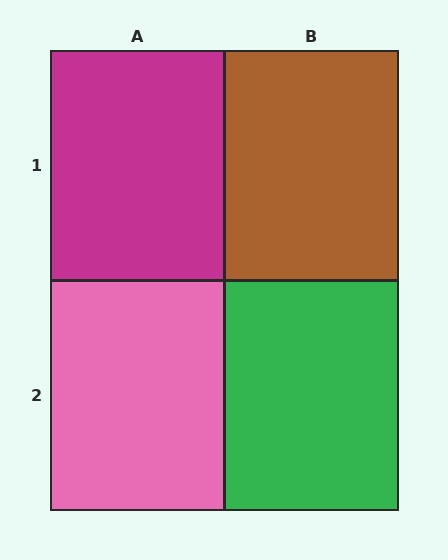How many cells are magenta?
1 cell is magenta.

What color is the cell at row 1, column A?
Magenta.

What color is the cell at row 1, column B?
Brown.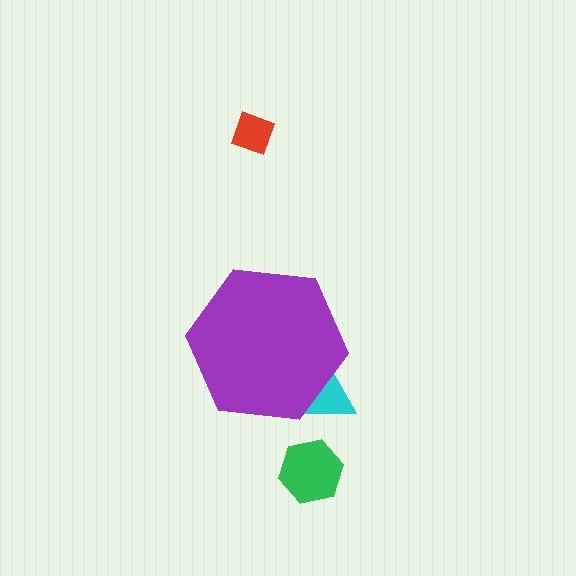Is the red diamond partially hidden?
No, the red diamond is fully visible.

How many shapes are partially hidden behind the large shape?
1 shape is partially hidden.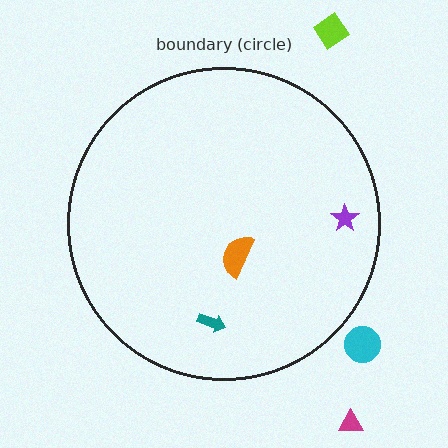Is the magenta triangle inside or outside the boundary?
Outside.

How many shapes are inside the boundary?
3 inside, 3 outside.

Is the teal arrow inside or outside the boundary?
Inside.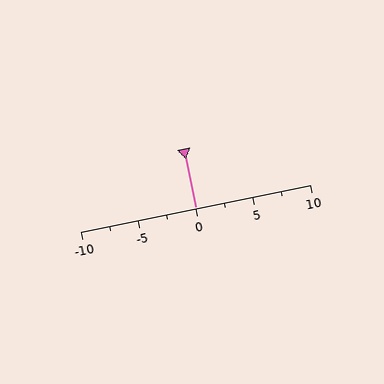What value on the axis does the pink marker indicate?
The marker indicates approximately 0.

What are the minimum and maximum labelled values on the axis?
The axis runs from -10 to 10.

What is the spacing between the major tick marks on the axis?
The major ticks are spaced 5 apart.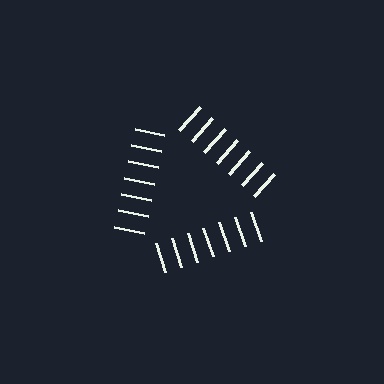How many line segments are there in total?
21 — 7 along each of the 3 edges.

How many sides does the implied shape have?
3 sides — the line-ends trace a triangle.